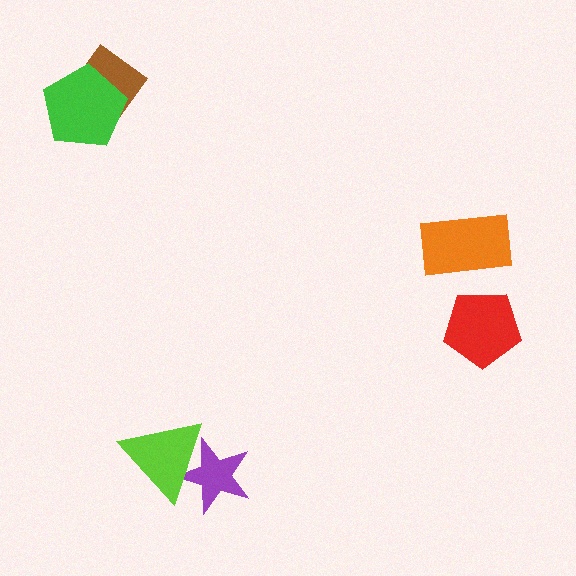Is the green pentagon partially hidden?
No, no other shape covers it.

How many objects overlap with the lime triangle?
1 object overlaps with the lime triangle.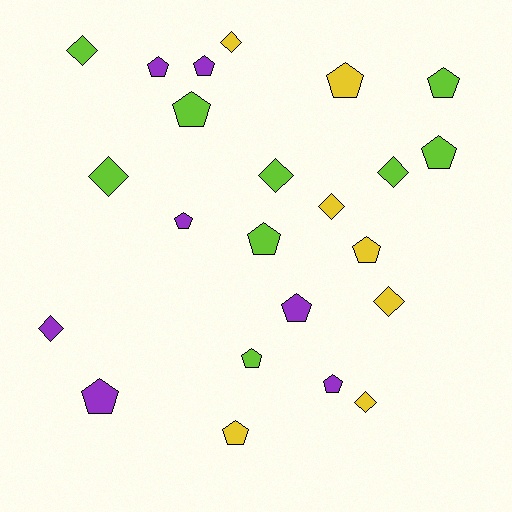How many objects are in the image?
There are 23 objects.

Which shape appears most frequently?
Pentagon, with 14 objects.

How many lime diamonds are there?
There are 4 lime diamonds.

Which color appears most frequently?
Lime, with 9 objects.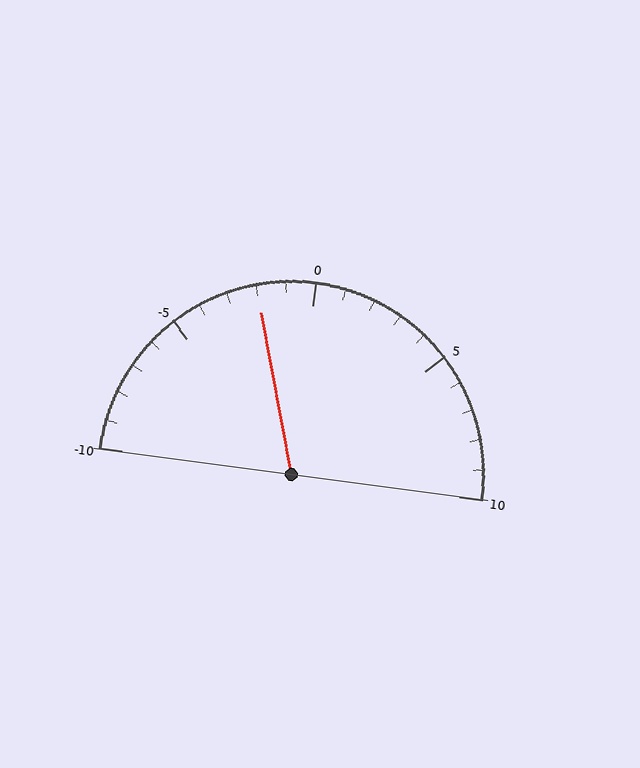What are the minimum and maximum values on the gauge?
The gauge ranges from -10 to 10.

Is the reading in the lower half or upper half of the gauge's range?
The reading is in the lower half of the range (-10 to 10).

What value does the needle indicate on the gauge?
The needle indicates approximately -2.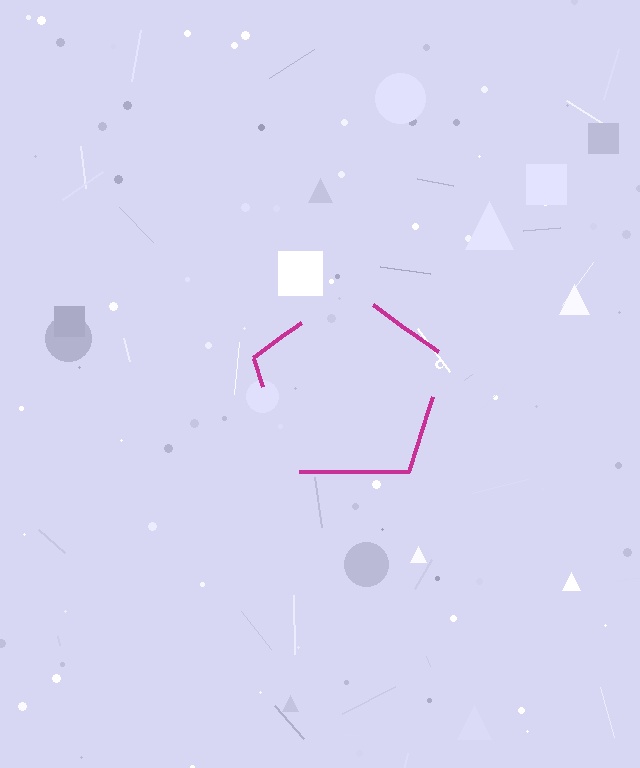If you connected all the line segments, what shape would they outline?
They would outline a pentagon.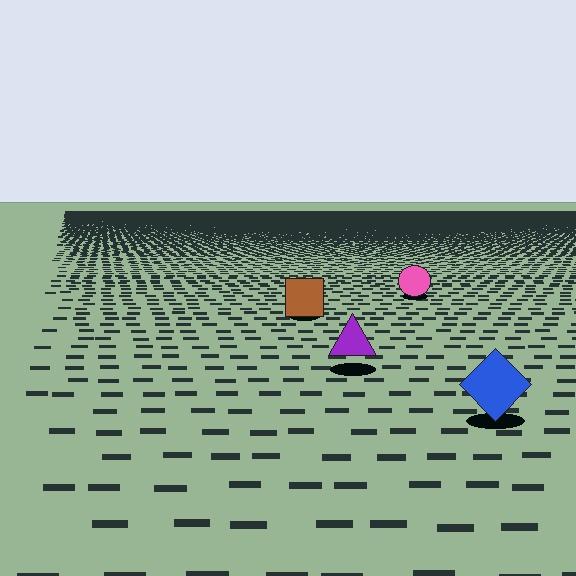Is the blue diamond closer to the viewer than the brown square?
Yes. The blue diamond is closer — you can tell from the texture gradient: the ground texture is coarser near it.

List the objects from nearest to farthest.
From nearest to farthest: the blue diamond, the purple triangle, the brown square, the pink circle.